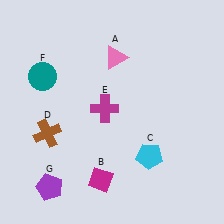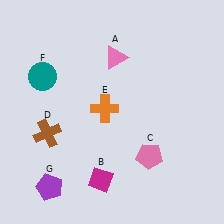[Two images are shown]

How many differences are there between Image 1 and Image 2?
There are 2 differences between the two images.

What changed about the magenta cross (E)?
In Image 1, E is magenta. In Image 2, it changed to orange.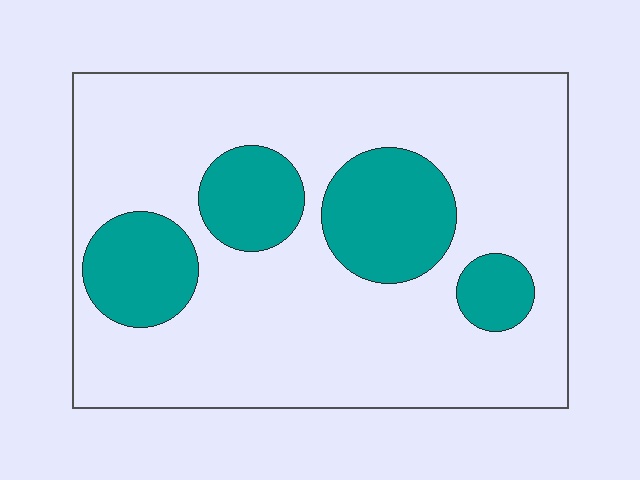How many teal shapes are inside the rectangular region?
4.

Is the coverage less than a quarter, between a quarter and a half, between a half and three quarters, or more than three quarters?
Less than a quarter.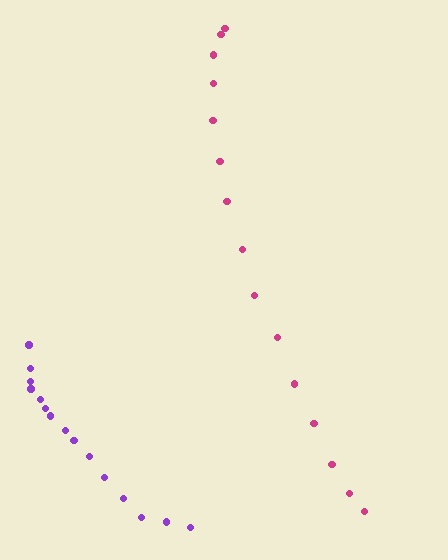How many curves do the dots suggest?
There are 2 distinct paths.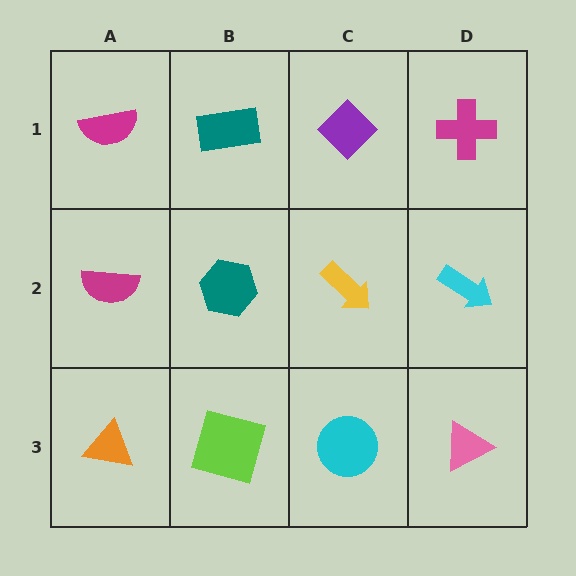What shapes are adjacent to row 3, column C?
A yellow arrow (row 2, column C), a lime square (row 3, column B), a pink triangle (row 3, column D).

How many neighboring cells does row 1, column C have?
3.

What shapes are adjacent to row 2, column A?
A magenta semicircle (row 1, column A), an orange triangle (row 3, column A), a teal hexagon (row 2, column B).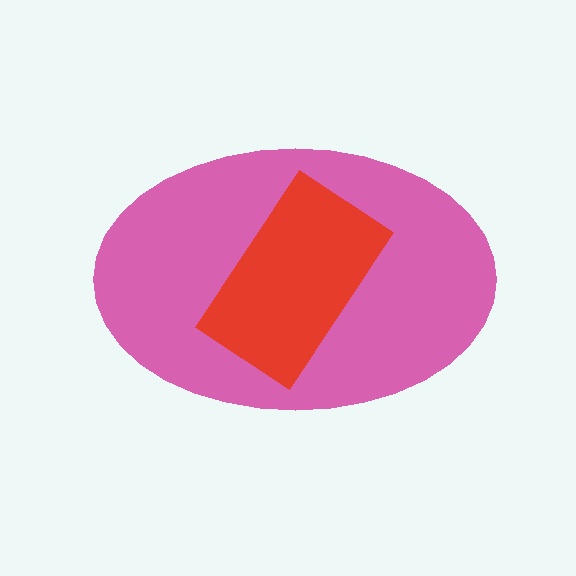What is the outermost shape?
The pink ellipse.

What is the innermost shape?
The red rectangle.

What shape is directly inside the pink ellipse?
The red rectangle.